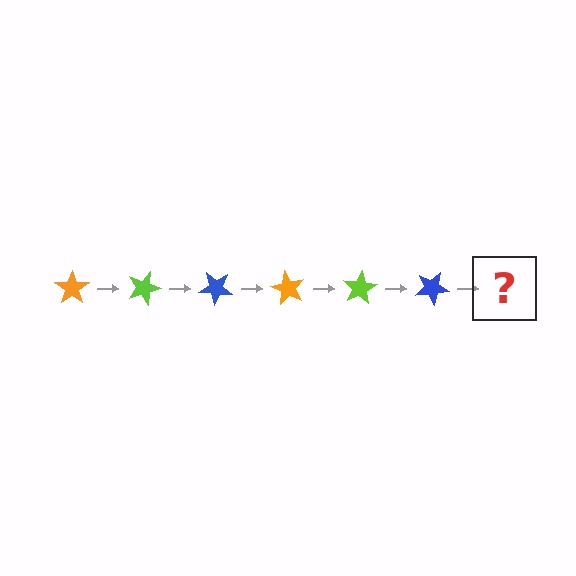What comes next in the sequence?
The next element should be an orange star, rotated 120 degrees from the start.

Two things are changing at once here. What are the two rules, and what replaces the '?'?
The two rules are that it rotates 20 degrees each step and the color cycles through orange, lime, and blue. The '?' should be an orange star, rotated 120 degrees from the start.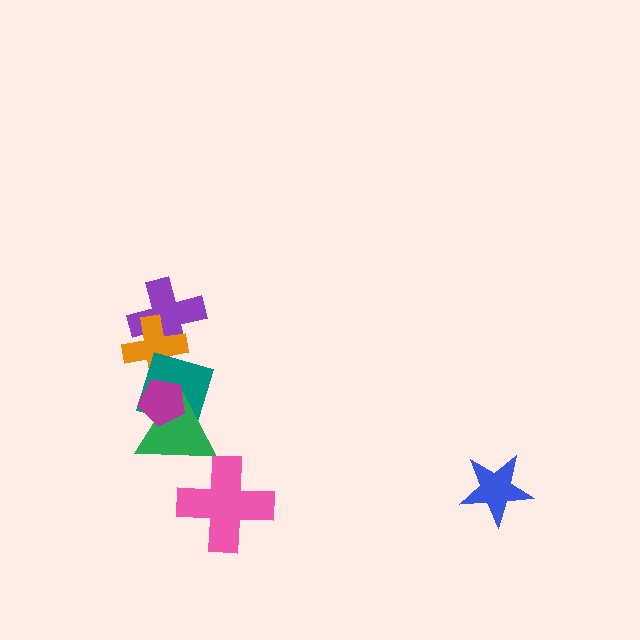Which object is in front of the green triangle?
The magenta pentagon is in front of the green triangle.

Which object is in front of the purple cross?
The orange cross is in front of the purple cross.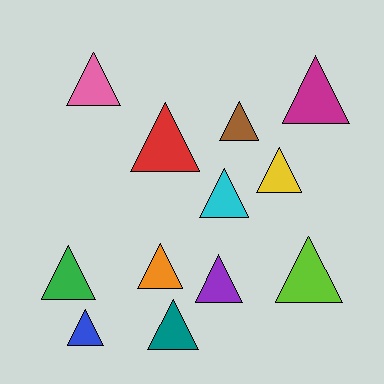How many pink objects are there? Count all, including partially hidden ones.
There is 1 pink object.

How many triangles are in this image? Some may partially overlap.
There are 12 triangles.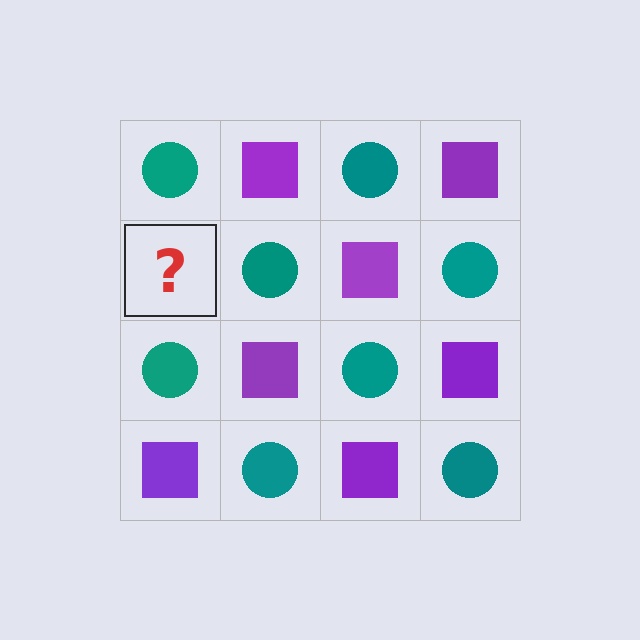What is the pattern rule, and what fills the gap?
The rule is that it alternates teal circle and purple square in a checkerboard pattern. The gap should be filled with a purple square.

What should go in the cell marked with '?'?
The missing cell should contain a purple square.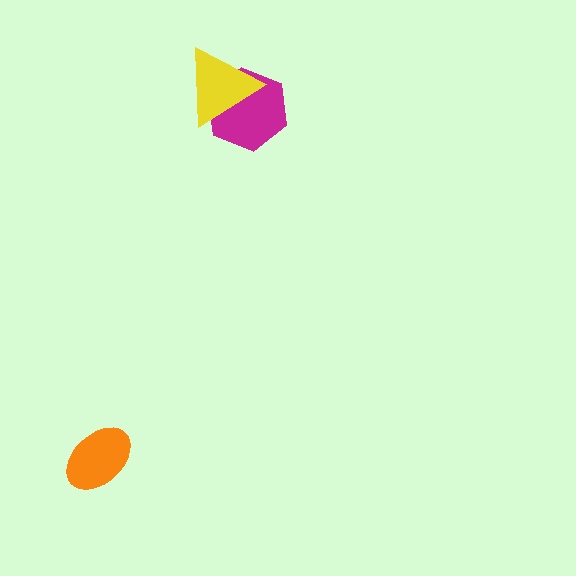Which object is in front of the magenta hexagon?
The yellow triangle is in front of the magenta hexagon.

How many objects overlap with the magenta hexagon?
1 object overlaps with the magenta hexagon.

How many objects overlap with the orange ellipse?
0 objects overlap with the orange ellipse.